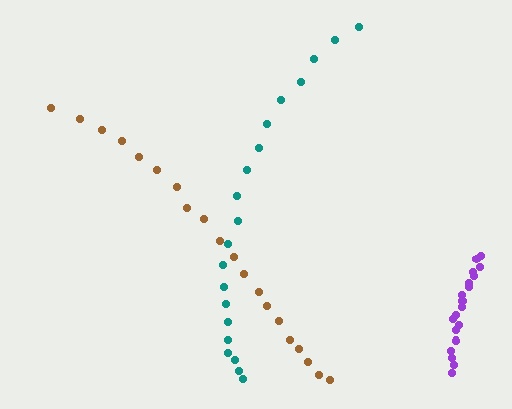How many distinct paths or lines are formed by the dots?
There are 3 distinct paths.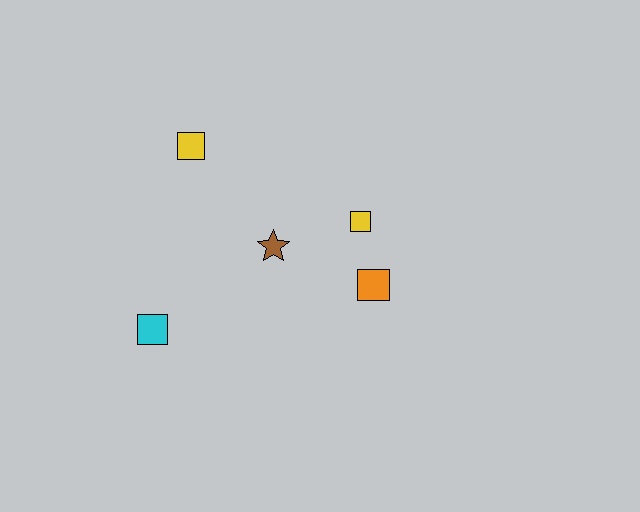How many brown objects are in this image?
There is 1 brown object.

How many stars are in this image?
There is 1 star.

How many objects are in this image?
There are 5 objects.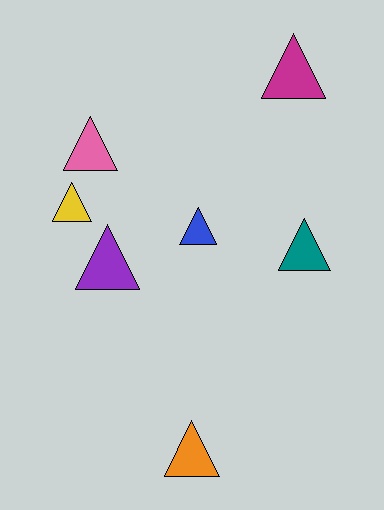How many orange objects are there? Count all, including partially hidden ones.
There is 1 orange object.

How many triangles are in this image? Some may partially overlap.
There are 7 triangles.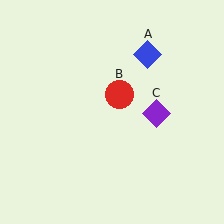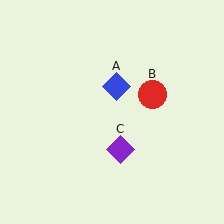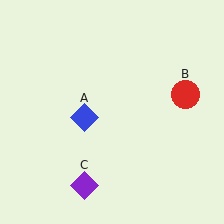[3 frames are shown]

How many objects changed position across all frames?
3 objects changed position: blue diamond (object A), red circle (object B), purple diamond (object C).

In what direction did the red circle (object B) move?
The red circle (object B) moved right.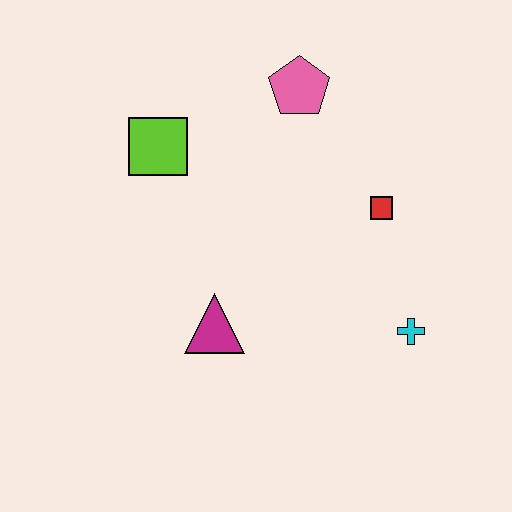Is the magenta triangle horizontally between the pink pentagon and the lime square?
Yes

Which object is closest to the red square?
The cyan cross is closest to the red square.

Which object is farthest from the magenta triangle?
The pink pentagon is farthest from the magenta triangle.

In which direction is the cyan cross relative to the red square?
The cyan cross is below the red square.